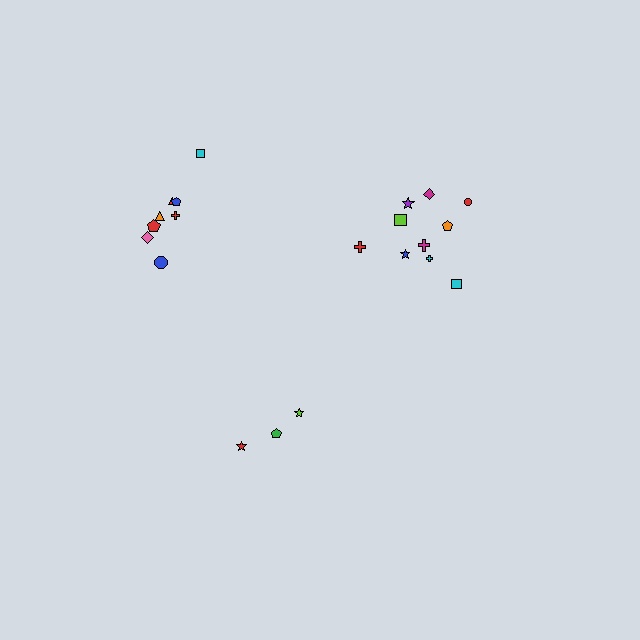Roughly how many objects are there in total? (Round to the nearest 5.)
Roughly 20 objects in total.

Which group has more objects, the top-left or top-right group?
The top-right group.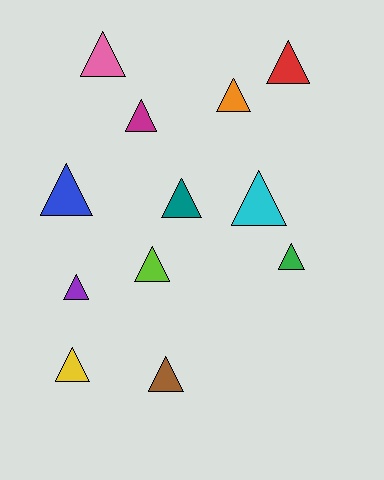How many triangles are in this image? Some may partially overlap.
There are 12 triangles.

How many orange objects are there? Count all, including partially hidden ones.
There is 1 orange object.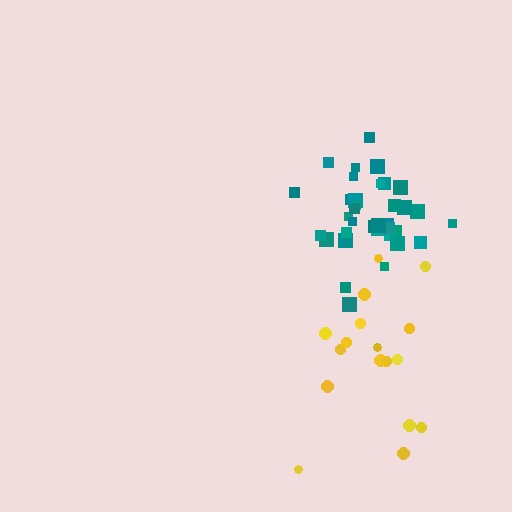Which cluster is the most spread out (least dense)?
Yellow.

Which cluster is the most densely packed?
Teal.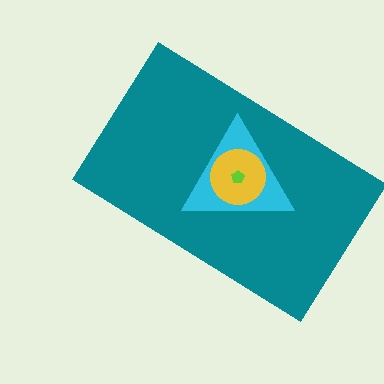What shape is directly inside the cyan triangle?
The yellow circle.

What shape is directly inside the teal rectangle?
The cyan triangle.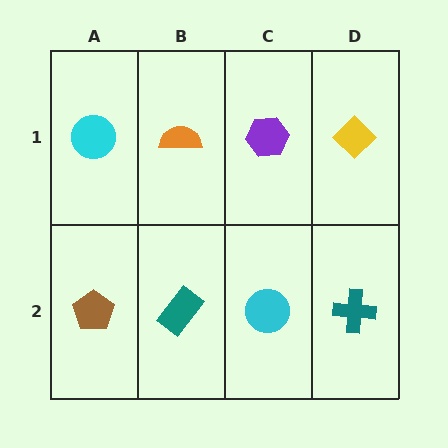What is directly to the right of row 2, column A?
A teal rectangle.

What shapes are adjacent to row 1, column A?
A brown pentagon (row 2, column A), an orange semicircle (row 1, column B).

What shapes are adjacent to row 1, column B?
A teal rectangle (row 2, column B), a cyan circle (row 1, column A), a purple hexagon (row 1, column C).